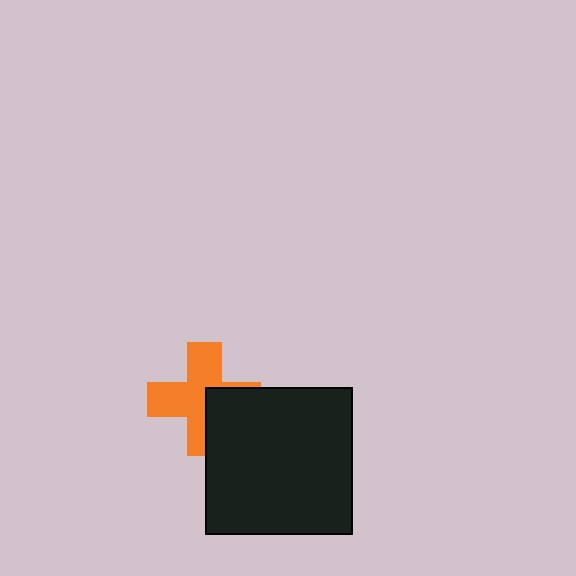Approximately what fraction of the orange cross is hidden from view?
Roughly 34% of the orange cross is hidden behind the black square.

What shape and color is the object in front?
The object in front is a black square.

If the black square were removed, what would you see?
You would see the complete orange cross.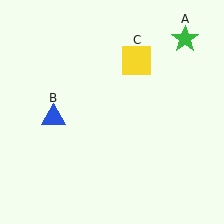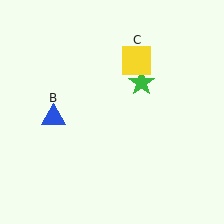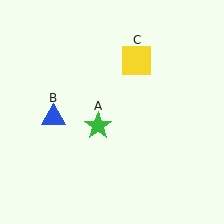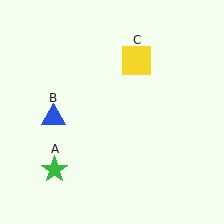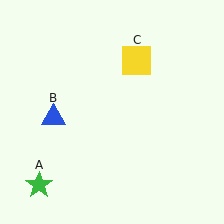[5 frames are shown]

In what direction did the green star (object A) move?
The green star (object A) moved down and to the left.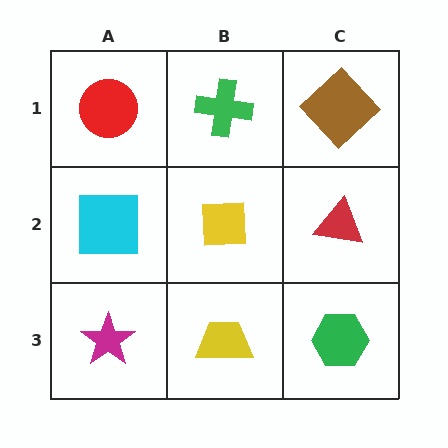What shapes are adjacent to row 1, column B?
A yellow square (row 2, column B), a red circle (row 1, column A), a brown diamond (row 1, column C).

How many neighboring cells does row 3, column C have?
2.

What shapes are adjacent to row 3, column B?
A yellow square (row 2, column B), a magenta star (row 3, column A), a green hexagon (row 3, column C).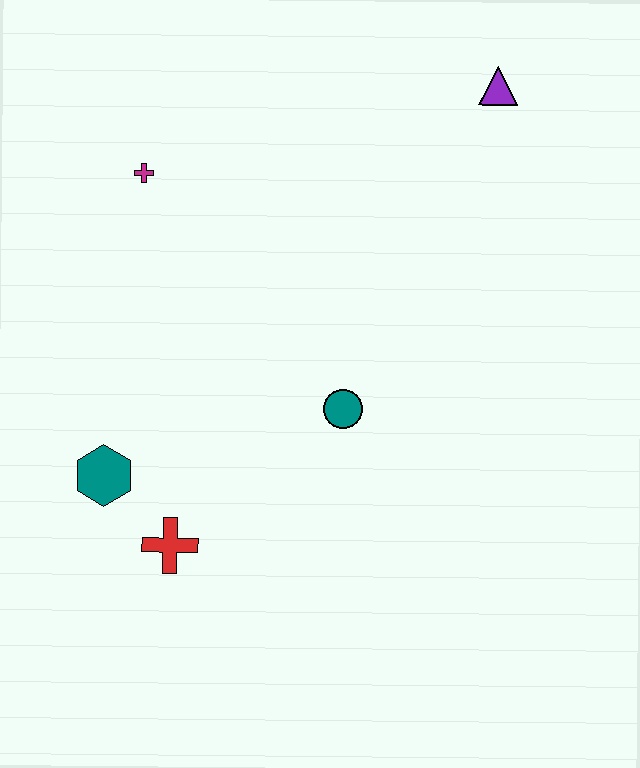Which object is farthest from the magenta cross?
The red cross is farthest from the magenta cross.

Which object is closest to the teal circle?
The red cross is closest to the teal circle.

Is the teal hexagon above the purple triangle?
No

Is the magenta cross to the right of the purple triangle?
No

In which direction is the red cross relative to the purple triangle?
The red cross is below the purple triangle.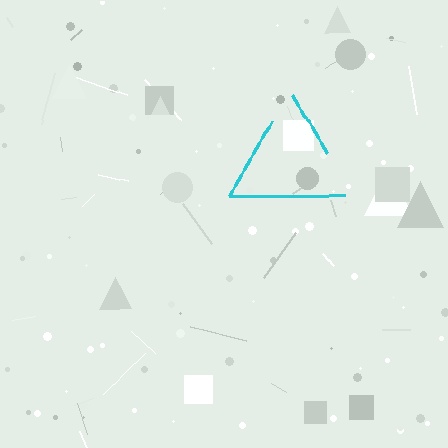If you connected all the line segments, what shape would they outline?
They would outline a triangle.